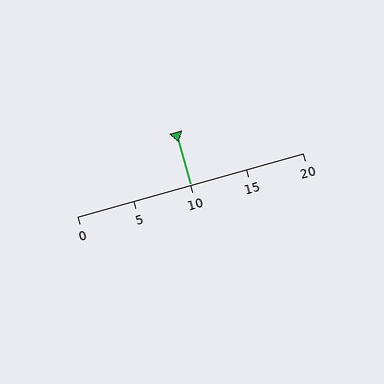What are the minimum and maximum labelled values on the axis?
The axis runs from 0 to 20.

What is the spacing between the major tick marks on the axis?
The major ticks are spaced 5 apart.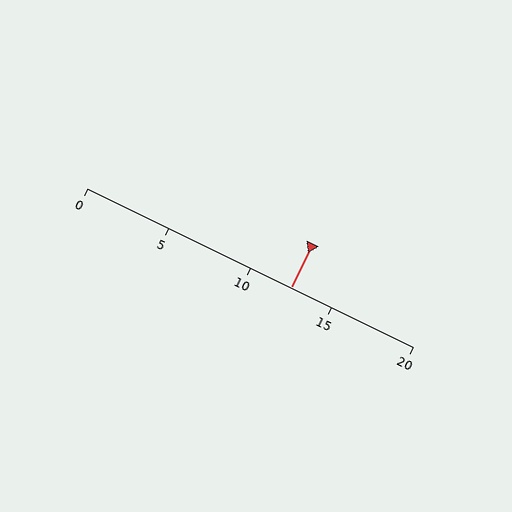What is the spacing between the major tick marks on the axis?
The major ticks are spaced 5 apart.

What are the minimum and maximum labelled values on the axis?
The axis runs from 0 to 20.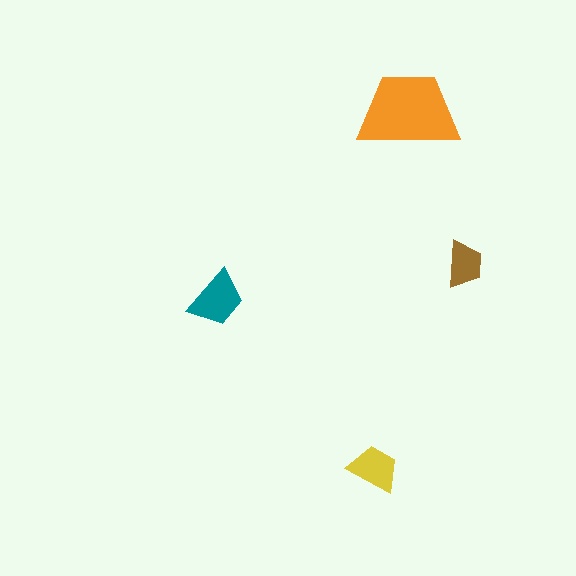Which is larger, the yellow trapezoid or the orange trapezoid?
The orange one.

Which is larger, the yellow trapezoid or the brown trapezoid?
The yellow one.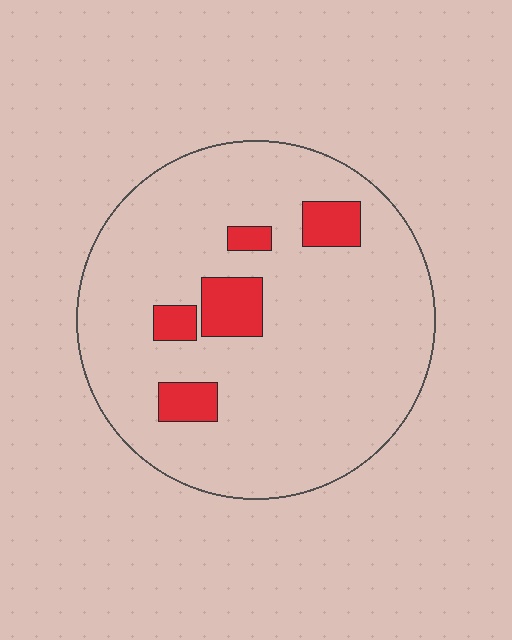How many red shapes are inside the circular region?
5.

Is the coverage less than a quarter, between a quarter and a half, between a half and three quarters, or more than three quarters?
Less than a quarter.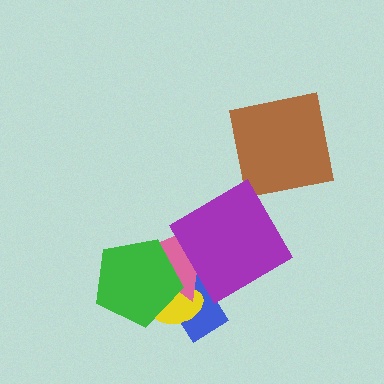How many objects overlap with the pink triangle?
4 objects overlap with the pink triangle.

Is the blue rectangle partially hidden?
Yes, it is partially covered by another shape.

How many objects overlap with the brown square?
0 objects overlap with the brown square.